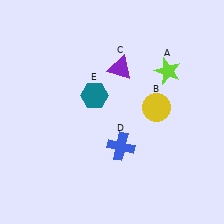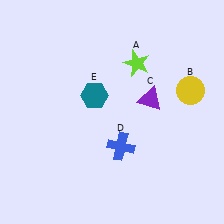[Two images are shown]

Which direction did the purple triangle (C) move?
The purple triangle (C) moved down.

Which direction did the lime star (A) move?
The lime star (A) moved left.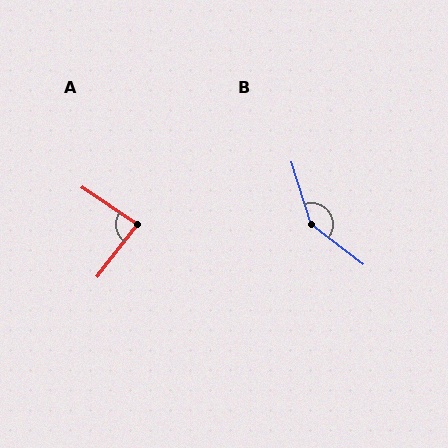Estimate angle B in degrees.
Approximately 145 degrees.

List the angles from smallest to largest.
A (87°), B (145°).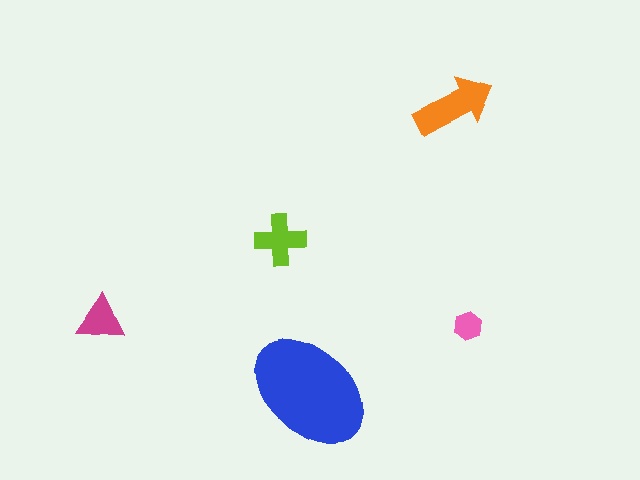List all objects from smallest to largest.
The pink hexagon, the magenta triangle, the lime cross, the orange arrow, the blue ellipse.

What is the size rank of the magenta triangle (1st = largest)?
4th.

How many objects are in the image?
There are 5 objects in the image.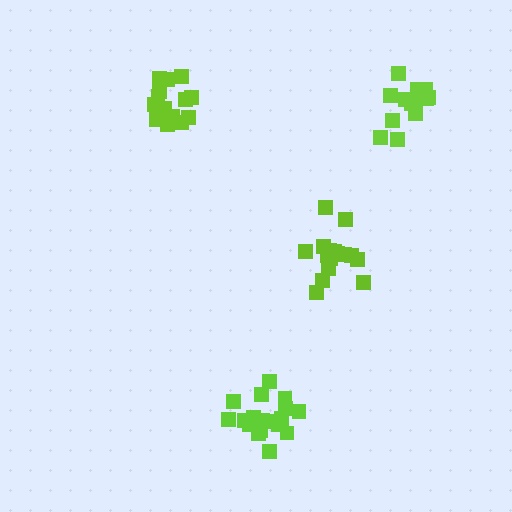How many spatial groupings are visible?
There are 4 spatial groupings.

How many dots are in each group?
Group 1: 16 dots, Group 2: 14 dots, Group 3: 19 dots, Group 4: 18 dots (67 total).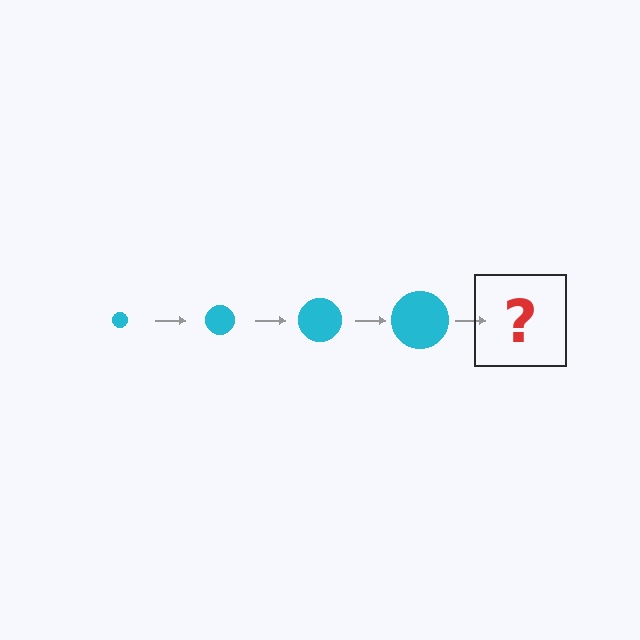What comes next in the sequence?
The next element should be a cyan circle, larger than the previous one.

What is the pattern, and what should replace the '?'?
The pattern is that the circle gets progressively larger each step. The '?' should be a cyan circle, larger than the previous one.